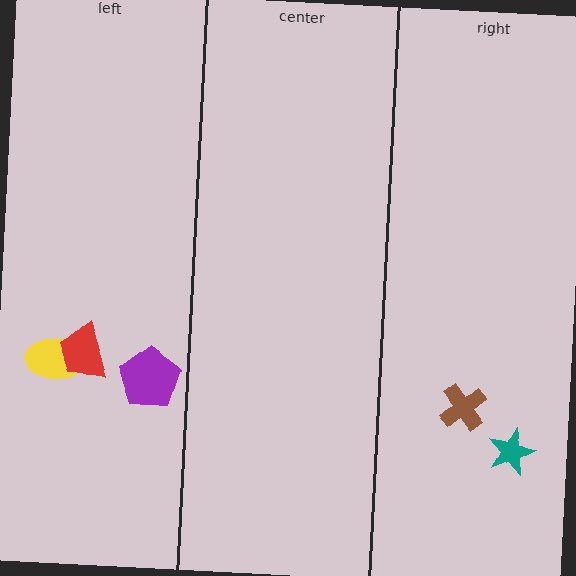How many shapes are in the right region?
2.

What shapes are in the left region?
The purple pentagon, the yellow ellipse, the red trapezoid.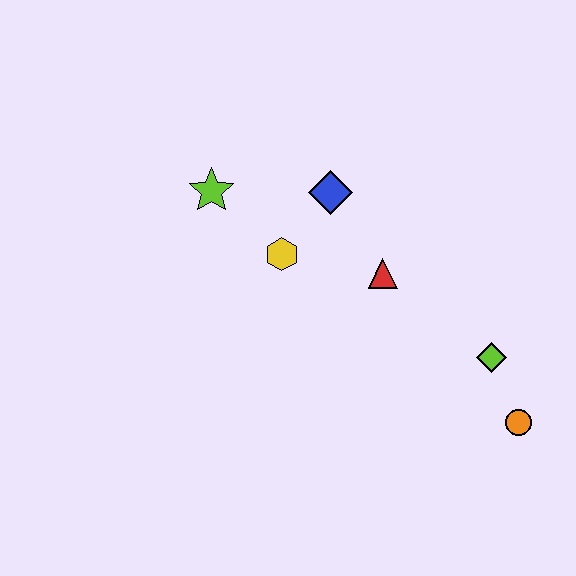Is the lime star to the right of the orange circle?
No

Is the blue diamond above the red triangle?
Yes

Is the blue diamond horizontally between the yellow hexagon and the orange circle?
Yes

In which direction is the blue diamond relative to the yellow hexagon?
The blue diamond is above the yellow hexagon.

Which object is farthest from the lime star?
The orange circle is farthest from the lime star.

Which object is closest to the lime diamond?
The orange circle is closest to the lime diamond.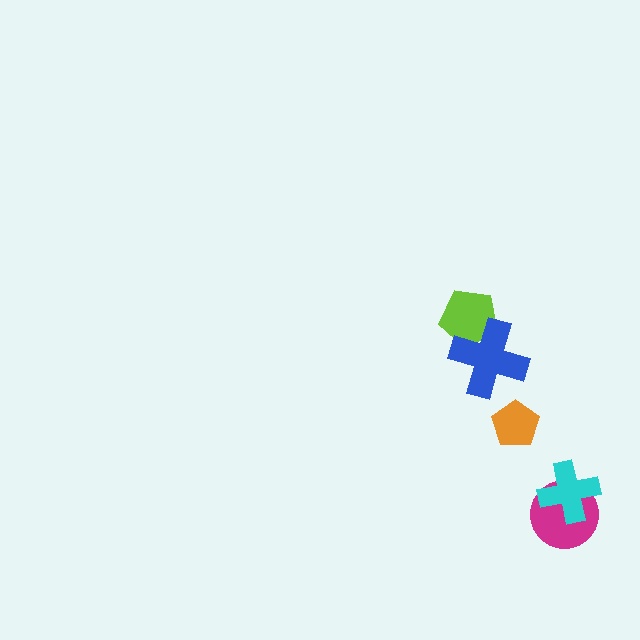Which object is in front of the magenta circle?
The cyan cross is in front of the magenta circle.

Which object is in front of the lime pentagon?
The blue cross is in front of the lime pentagon.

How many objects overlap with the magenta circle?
1 object overlaps with the magenta circle.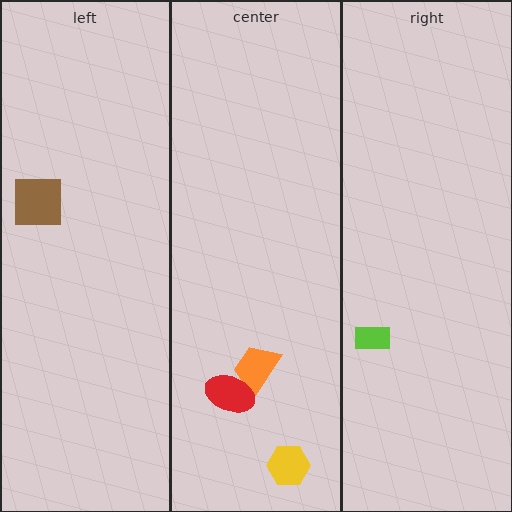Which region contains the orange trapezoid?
The center region.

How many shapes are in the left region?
1.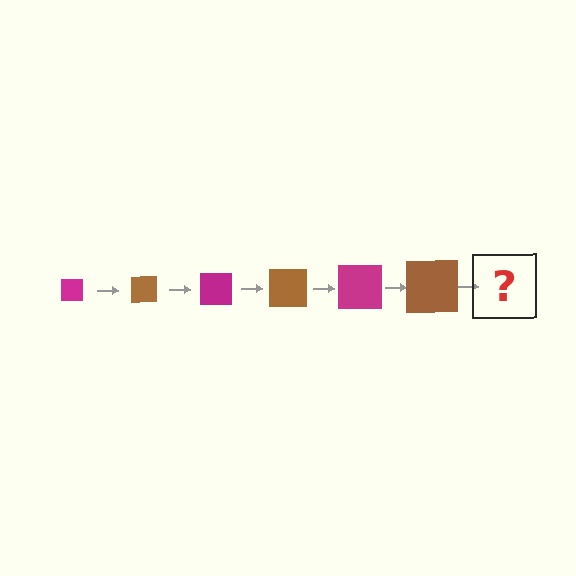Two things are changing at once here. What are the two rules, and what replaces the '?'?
The two rules are that the square grows larger each step and the color cycles through magenta and brown. The '?' should be a magenta square, larger than the previous one.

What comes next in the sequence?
The next element should be a magenta square, larger than the previous one.